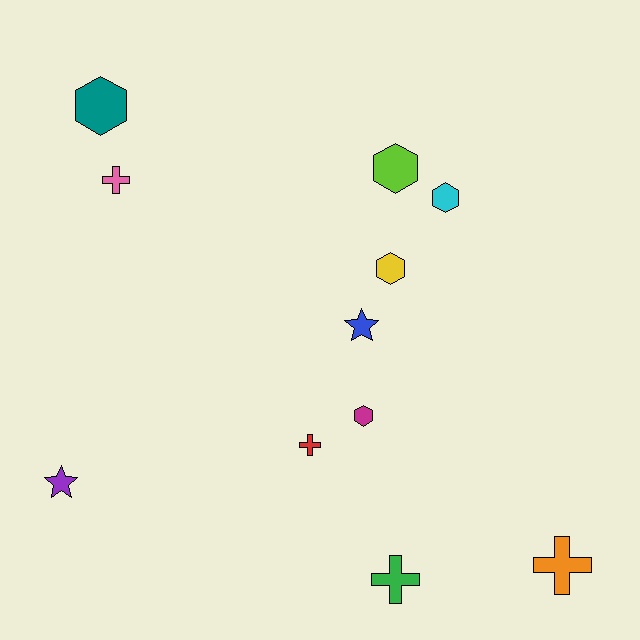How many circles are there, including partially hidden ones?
There are no circles.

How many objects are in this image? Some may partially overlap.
There are 11 objects.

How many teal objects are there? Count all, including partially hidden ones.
There is 1 teal object.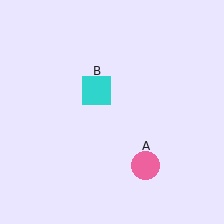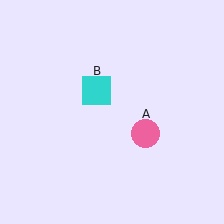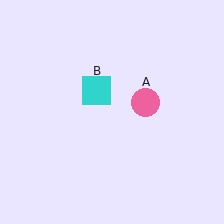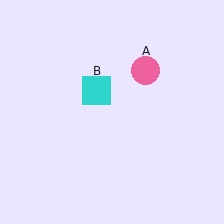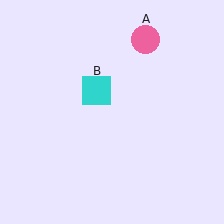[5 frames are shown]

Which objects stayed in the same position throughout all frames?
Cyan square (object B) remained stationary.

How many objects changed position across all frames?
1 object changed position: pink circle (object A).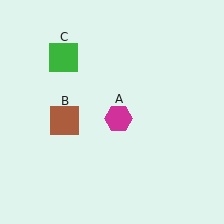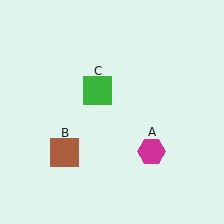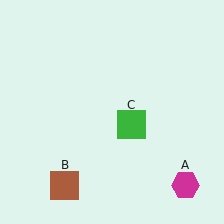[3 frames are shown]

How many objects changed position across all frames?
3 objects changed position: magenta hexagon (object A), brown square (object B), green square (object C).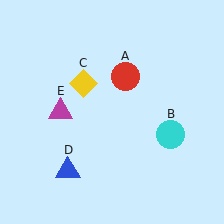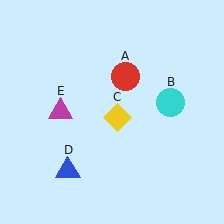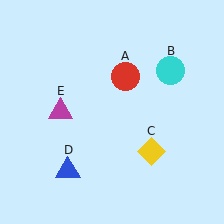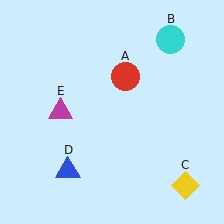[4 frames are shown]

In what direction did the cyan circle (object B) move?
The cyan circle (object B) moved up.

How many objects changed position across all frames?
2 objects changed position: cyan circle (object B), yellow diamond (object C).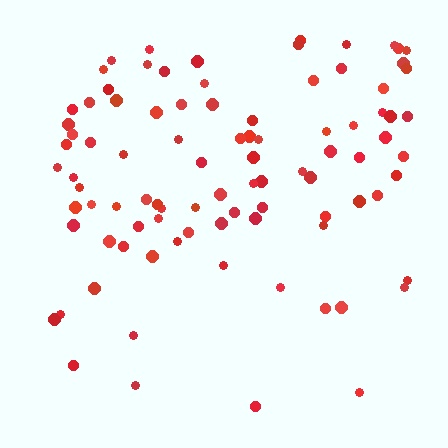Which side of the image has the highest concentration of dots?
The top.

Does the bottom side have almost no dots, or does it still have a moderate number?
Still a moderate number, just noticeably fewer than the top.